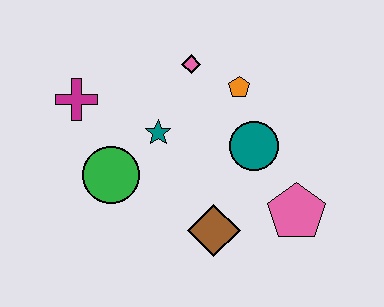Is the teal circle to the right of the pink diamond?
Yes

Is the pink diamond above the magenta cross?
Yes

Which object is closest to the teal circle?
The orange pentagon is closest to the teal circle.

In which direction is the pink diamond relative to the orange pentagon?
The pink diamond is to the left of the orange pentagon.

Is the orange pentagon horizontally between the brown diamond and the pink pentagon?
Yes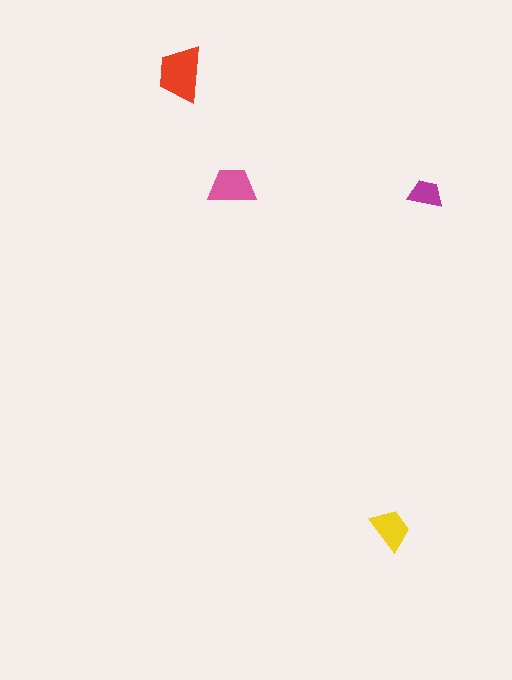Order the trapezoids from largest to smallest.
the red one, the pink one, the yellow one, the magenta one.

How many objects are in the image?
There are 4 objects in the image.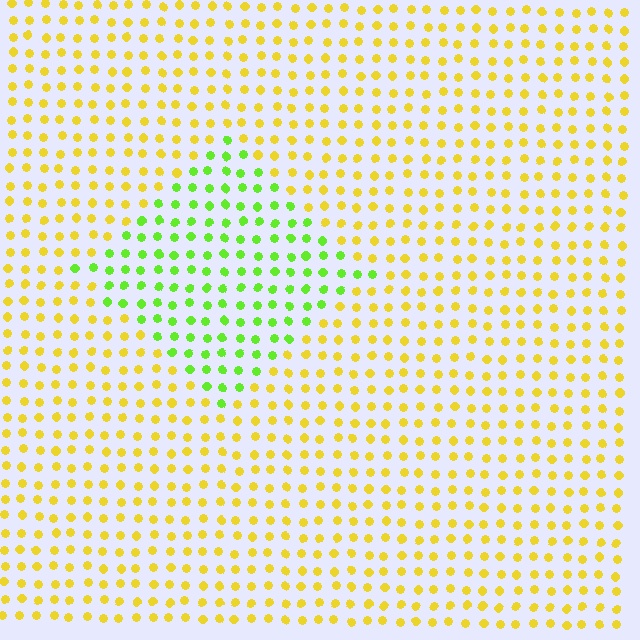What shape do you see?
I see a diamond.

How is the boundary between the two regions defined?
The boundary is defined purely by a slight shift in hue (about 50 degrees). Spacing, size, and orientation are identical on both sides.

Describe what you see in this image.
The image is filled with small yellow elements in a uniform arrangement. A diamond-shaped region is visible where the elements are tinted to a slightly different hue, forming a subtle color boundary.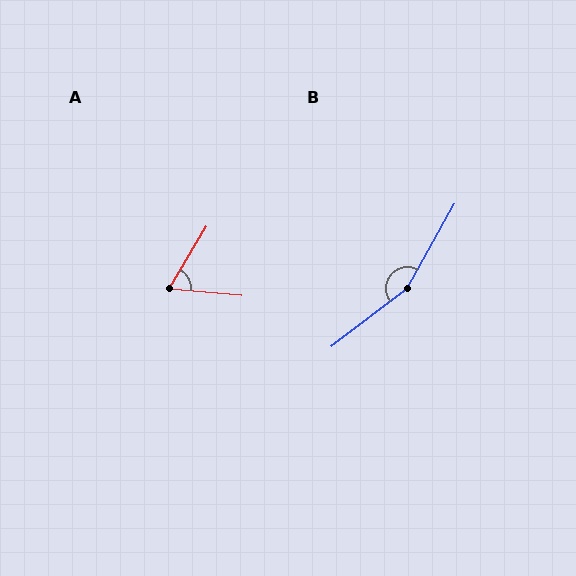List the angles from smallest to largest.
A (65°), B (157°).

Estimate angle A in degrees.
Approximately 65 degrees.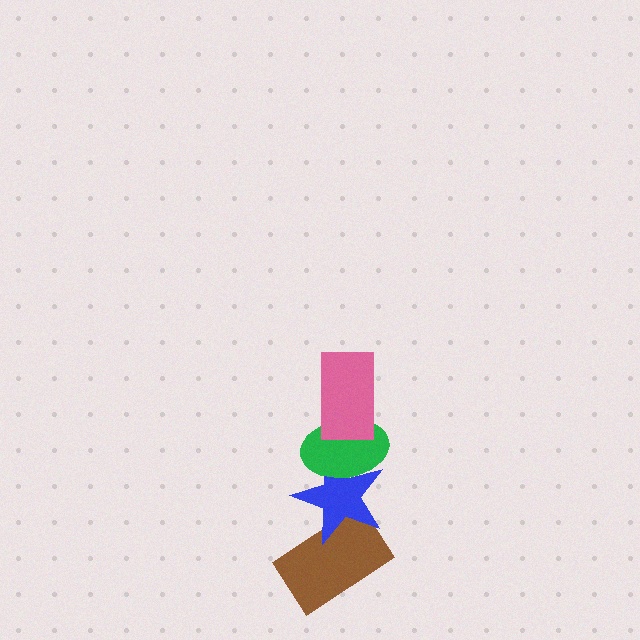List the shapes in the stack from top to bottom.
From top to bottom: the pink rectangle, the green ellipse, the blue star, the brown rectangle.